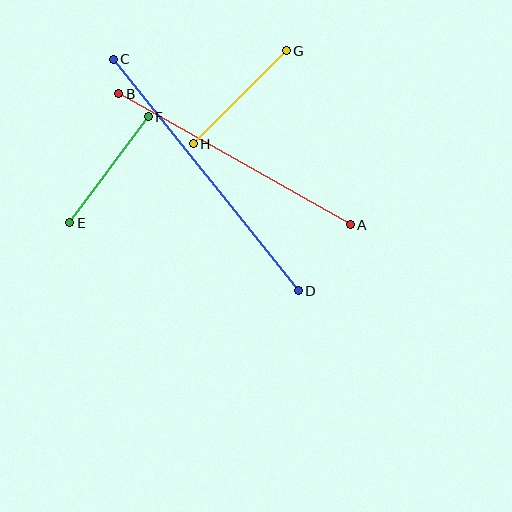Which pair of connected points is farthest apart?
Points C and D are farthest apart.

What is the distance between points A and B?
The distance is approximately 266 pixels.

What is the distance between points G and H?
The distance is approximately 132 pixels.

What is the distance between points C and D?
The distance is approximately 296 pixels.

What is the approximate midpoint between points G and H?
The midpoint is at approximately (240, 97) pixels.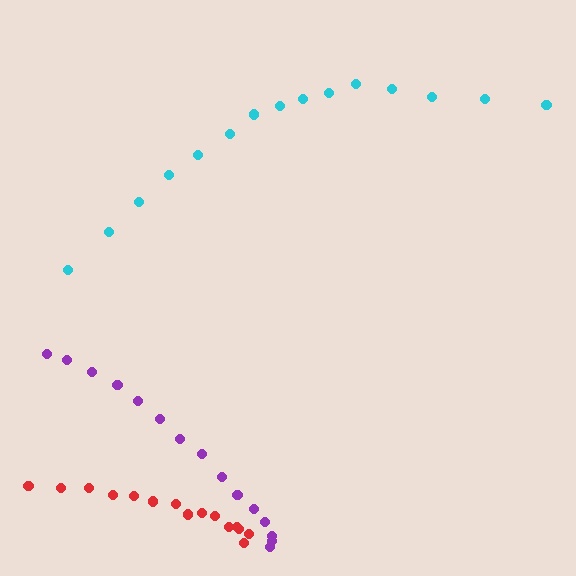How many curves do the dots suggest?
There are 3 distinct paths.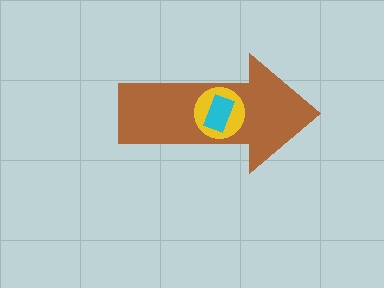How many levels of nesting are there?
3.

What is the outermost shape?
The brown arrow.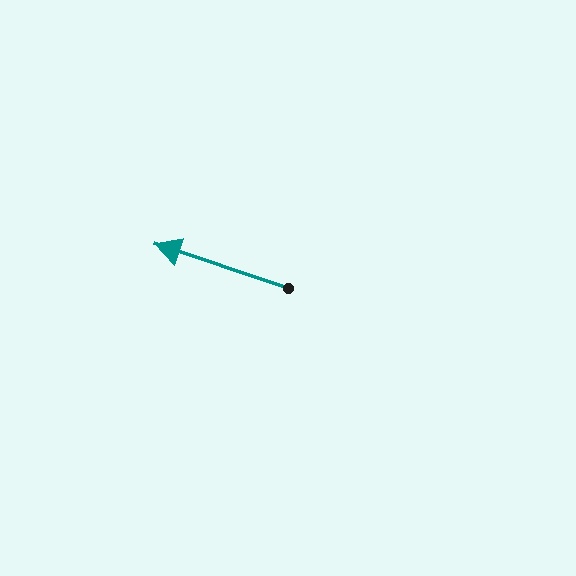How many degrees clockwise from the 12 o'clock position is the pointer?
Approximately 288 degrees.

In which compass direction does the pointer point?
West.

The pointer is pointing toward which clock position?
Roughly 10 o'clock.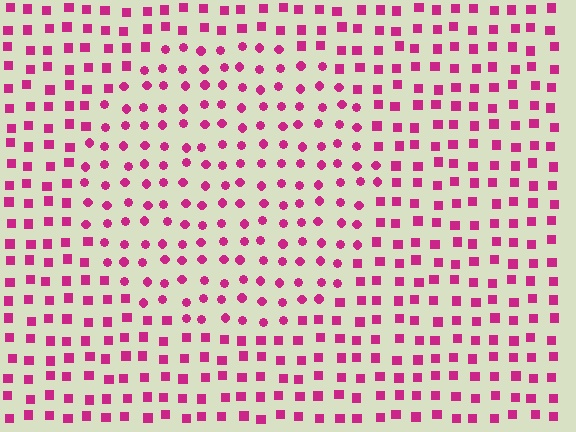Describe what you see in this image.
The image is filled with small magenta elements arranged in a uniform grid. A circle-shaped region contains circles, while the surrounding area contains squares. The boundary is defined purely by the change in element shape.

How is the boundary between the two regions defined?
The boundary is defined by a change in element shape: circles inside vs. squares outside. All elements share the same color and spacing.